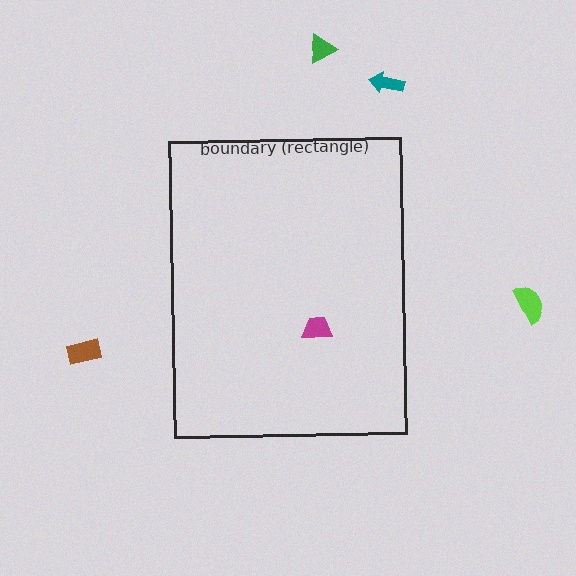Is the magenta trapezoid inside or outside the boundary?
Inside.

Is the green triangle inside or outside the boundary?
Outside.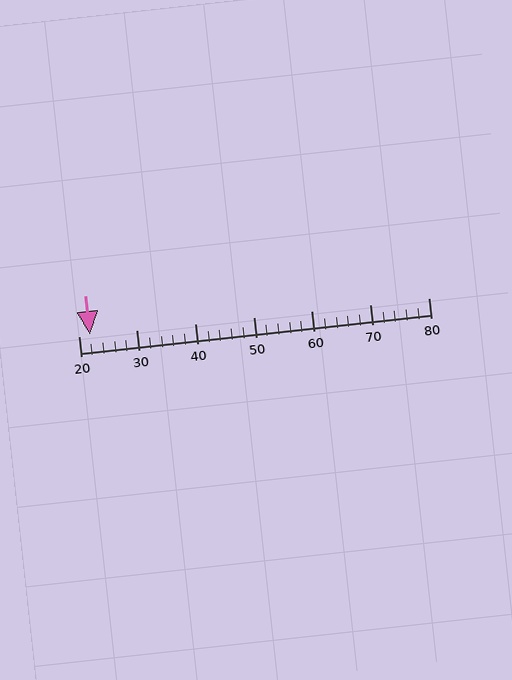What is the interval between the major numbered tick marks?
The major tick marks are spaced 10 units apart.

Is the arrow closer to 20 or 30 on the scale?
The arrow is closer to 20.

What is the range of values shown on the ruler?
The ruler shows values from 20 to 80.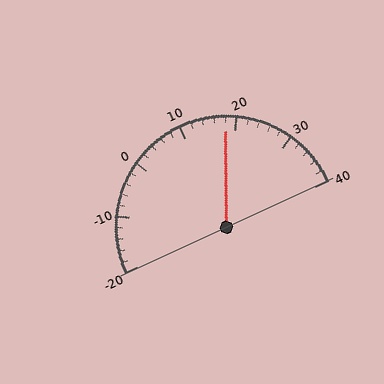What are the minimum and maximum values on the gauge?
The gauge ranges from -20 to 40.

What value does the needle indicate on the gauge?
The needle indicates approximately 18.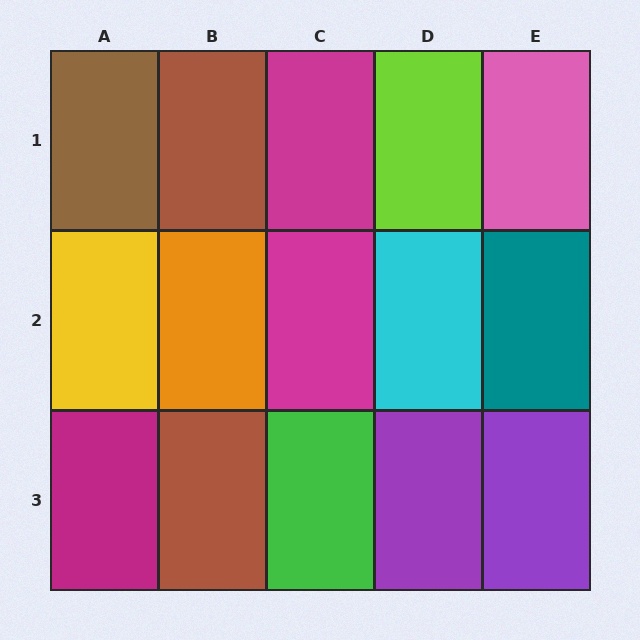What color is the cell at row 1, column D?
Lime.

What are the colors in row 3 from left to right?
Magenta, brown, green, purple, purple.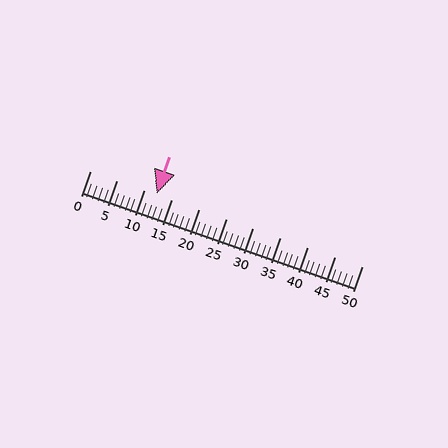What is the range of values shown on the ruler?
The ruler shows values from 0 to 50.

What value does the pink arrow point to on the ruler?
The pink arrow points to approximately 12.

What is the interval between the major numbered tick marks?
The major tick marks are spaced 5 units apart.